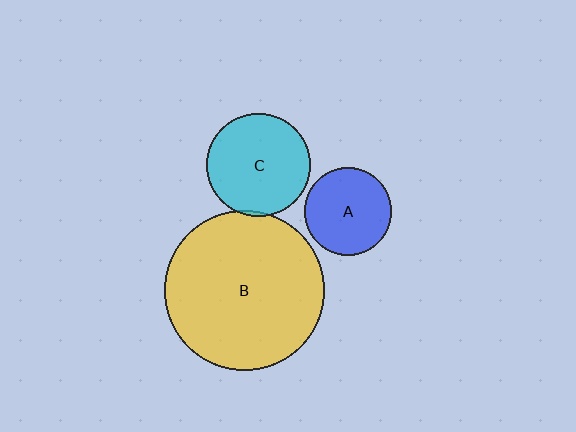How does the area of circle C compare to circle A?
Approximately 1.4 times.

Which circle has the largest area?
Circle B (yellow).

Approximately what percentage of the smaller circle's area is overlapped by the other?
Approximately 5%.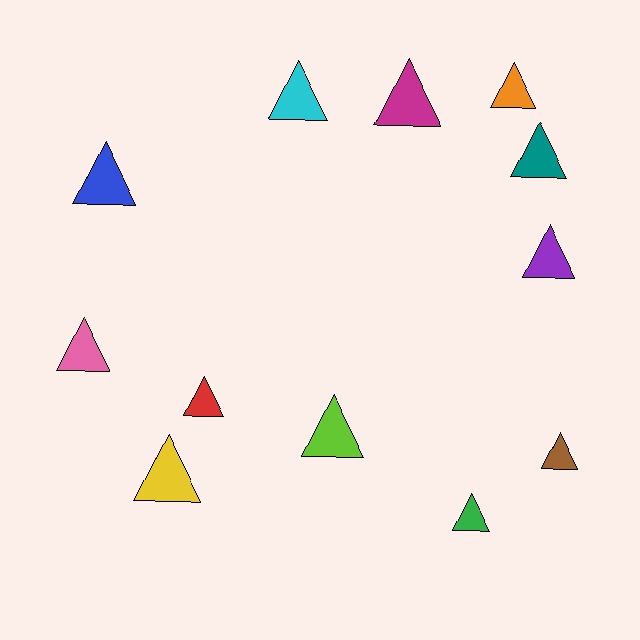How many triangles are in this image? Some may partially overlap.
There are 12 triangles.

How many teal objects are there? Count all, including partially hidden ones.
There is 1 teal object.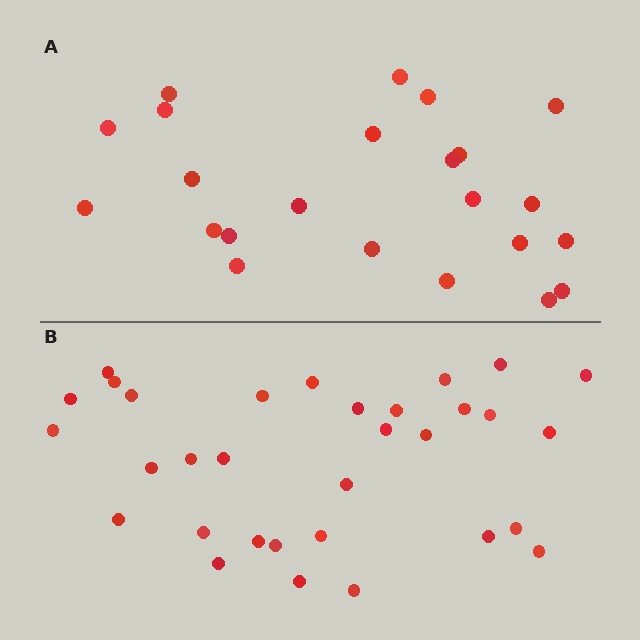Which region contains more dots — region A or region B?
Region B (the bottom region) has more dots.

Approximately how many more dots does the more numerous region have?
Region B has roughly 8 or so more dots than region A.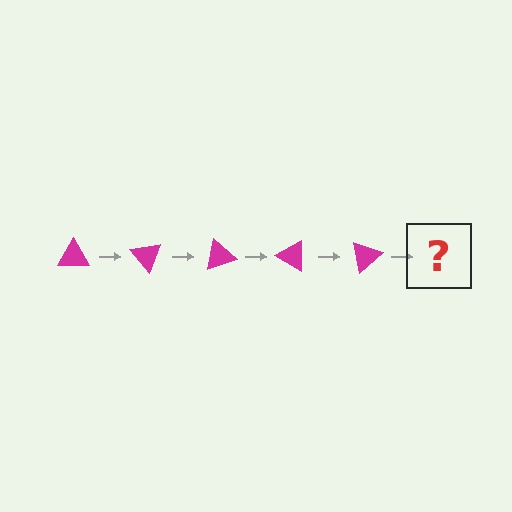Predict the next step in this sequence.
The next step is a magenta triangle rotated 250 degrees.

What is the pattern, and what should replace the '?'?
The pattern is that the triangle rotates 50 degrees each step. The '?' should be a magenta triangle rotated 250 degrees.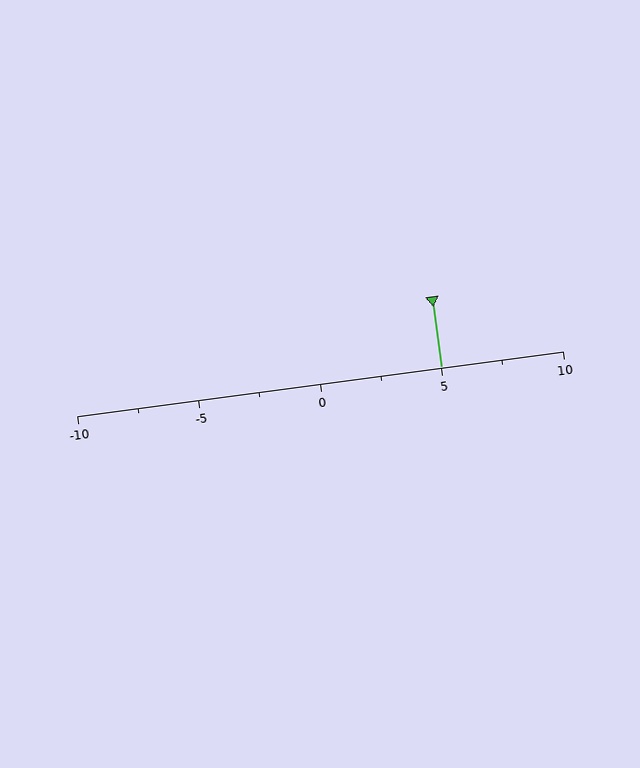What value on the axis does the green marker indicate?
The marker indicates approximately 5.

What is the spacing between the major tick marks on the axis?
The major ticks are spaced 5 apart.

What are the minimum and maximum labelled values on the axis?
The axis runs from -10 to 10.